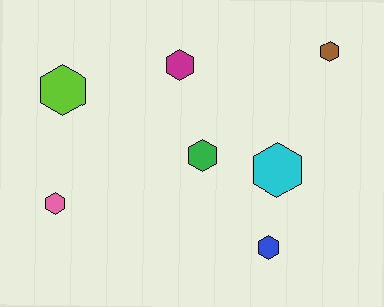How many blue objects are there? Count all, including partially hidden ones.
There is 1 blue object.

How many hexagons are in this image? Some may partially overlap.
There are 7 hexagons.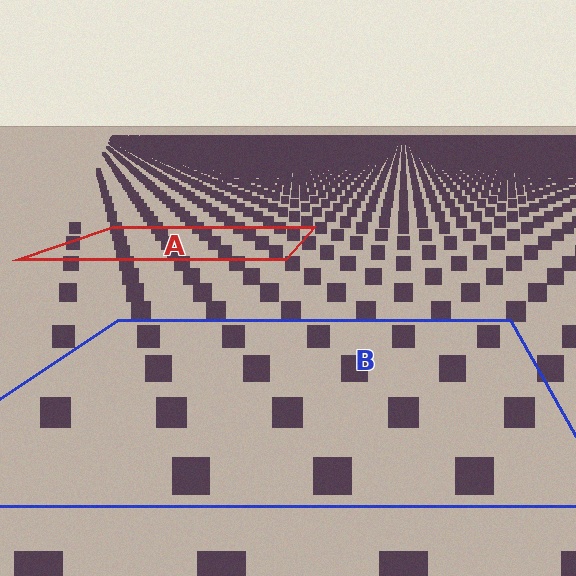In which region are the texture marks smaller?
The texture marks are smaller in region A, because it is farther away.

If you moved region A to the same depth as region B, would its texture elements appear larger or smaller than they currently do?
They would appear larger. At a closer depth, the same texture elements are projected at a bigger on-screen size.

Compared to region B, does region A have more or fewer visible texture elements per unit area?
Region A has more texture elements per unit area — they are packed more densely because it is farther away.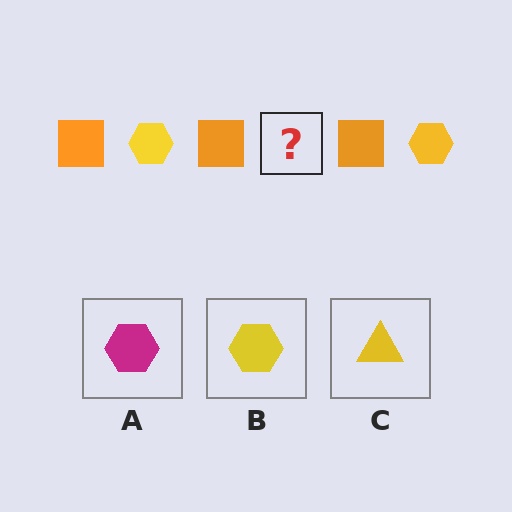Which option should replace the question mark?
Option B.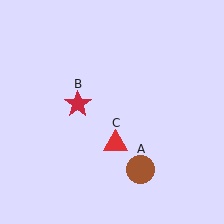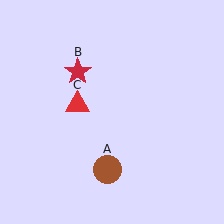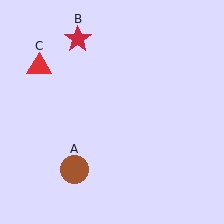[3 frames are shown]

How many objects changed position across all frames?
3 objects changed position: brown circle (object A), red star (object B), red triangle (object C).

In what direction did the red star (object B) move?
The red star (object B) moved up.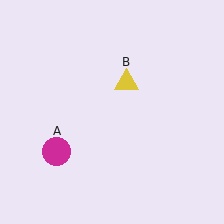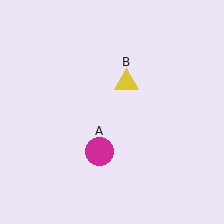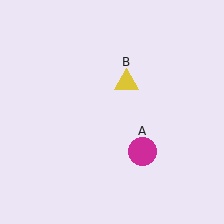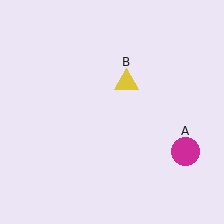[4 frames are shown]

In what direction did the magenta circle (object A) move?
The magenta circle (object A) moved right.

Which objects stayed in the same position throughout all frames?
Yellow triangle (object B) remained stationary.